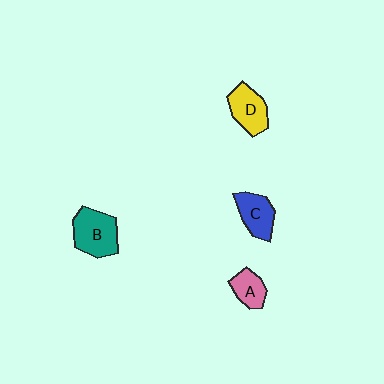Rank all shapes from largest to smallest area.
From largest to smallest: B (teal), D (yellow), C (blue), A (pink).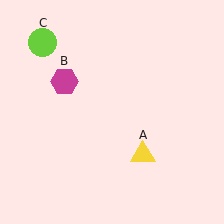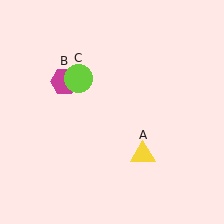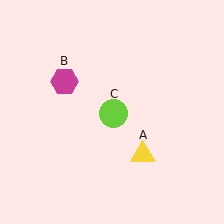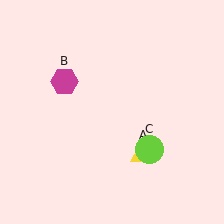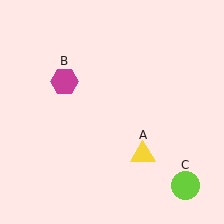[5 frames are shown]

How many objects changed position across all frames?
1 object changed position: lime circle (object C).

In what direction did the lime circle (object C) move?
The lime circle (object C) moved down and to the right.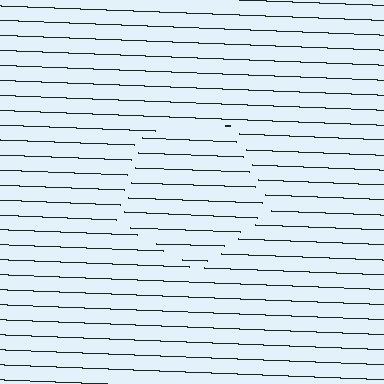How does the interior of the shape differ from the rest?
The interior of the shape contains the same grating, shifted by half a period — the contour is defined by the phase discontinuity where line-ends from the inner and outer gratings abut.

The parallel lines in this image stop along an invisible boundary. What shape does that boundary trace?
An illusory pentagon. The interior of the shape contains the same grating, shifted by half a period — the contour is defined by the phase discontinuity where line-ends from the inner and outer gratings abut.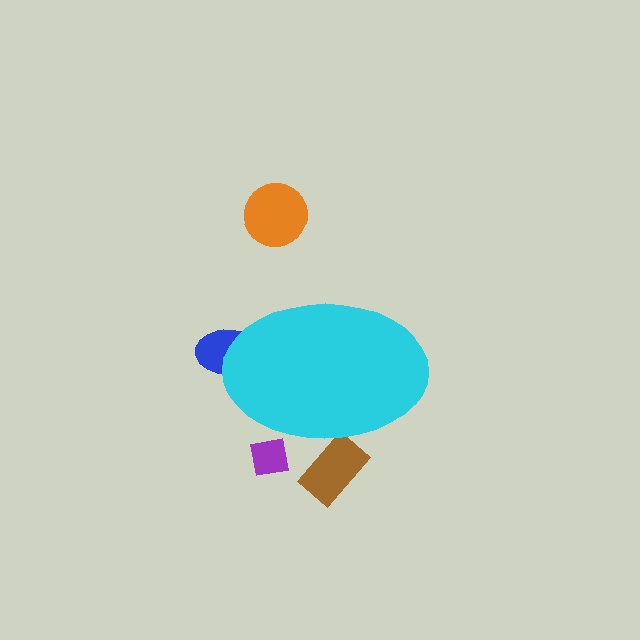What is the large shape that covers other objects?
A cyan ellipse.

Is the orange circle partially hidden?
No, the orange circle is fully visible.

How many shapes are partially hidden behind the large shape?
3 shapes are partially hidden.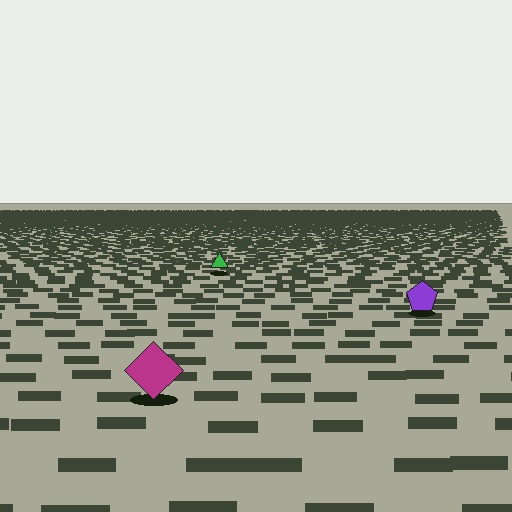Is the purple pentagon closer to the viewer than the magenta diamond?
No. The magenta diamond is closer — you can tell from the texture gradient: the ground texture is coarser near it.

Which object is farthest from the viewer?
The green triangle is farthest from the viewer. It appears smaller and the ground texture around it is denser.